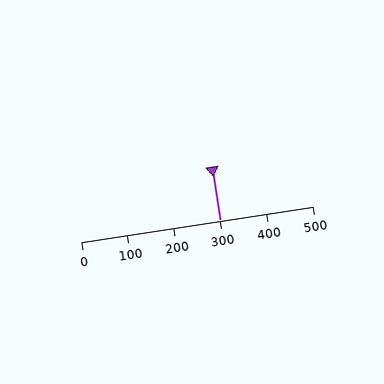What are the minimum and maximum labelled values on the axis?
The axis runs from 0 to 500.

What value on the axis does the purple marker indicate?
The marker indicates approximately 300.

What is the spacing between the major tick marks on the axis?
The major ticks are spaced 100 apart.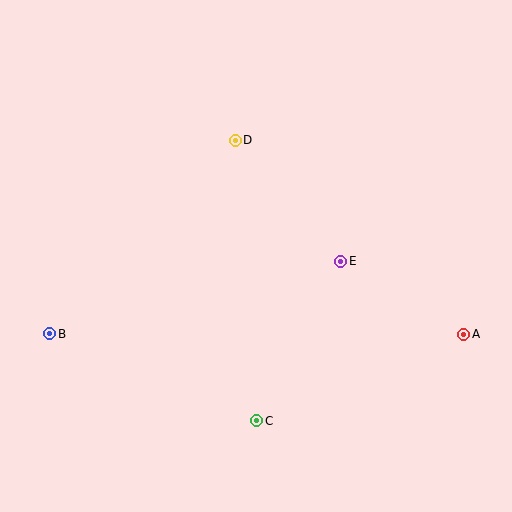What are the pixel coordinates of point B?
Point B is at (50, 334).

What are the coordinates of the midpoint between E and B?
The midpoint between E and B is at (195, 298).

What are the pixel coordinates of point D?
Point D is at (235, 140).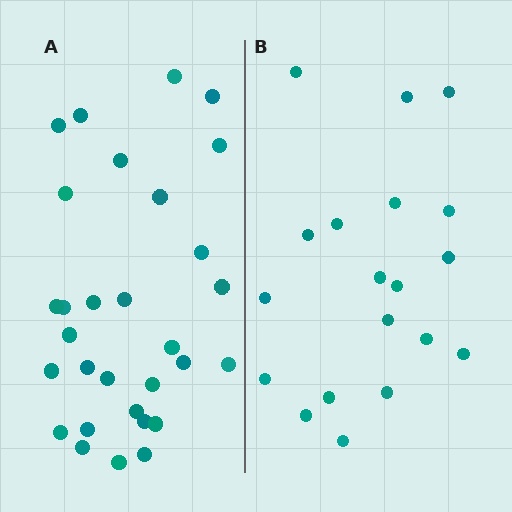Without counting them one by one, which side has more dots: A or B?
Region A (the left region) has more dots.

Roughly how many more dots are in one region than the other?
Region A has roughly 12 or so more dots than region B.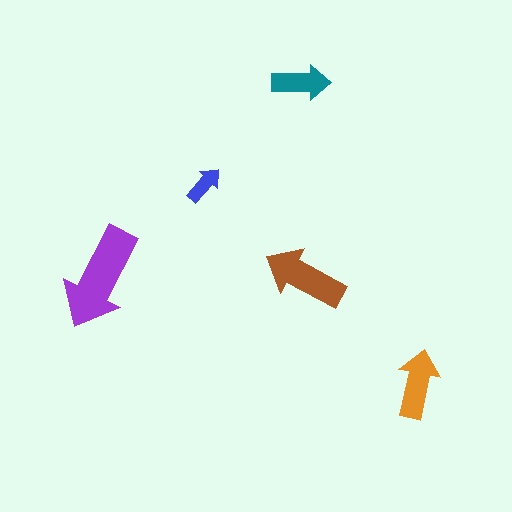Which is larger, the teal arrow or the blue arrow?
The teal one.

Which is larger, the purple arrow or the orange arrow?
The purple one.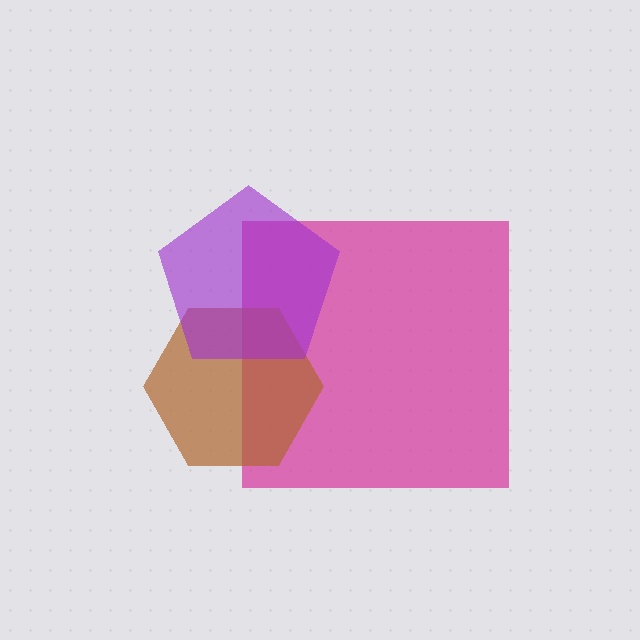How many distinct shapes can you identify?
There are 3 distinct shapes: a magenta square, a brown hexagon, a purple pentagon.